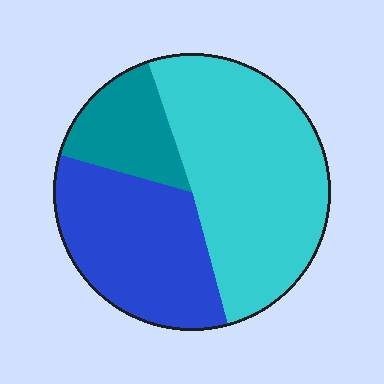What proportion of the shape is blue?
Blue takes up about one third (1/3) of the shape.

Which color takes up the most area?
Cyan, at roughly 50%.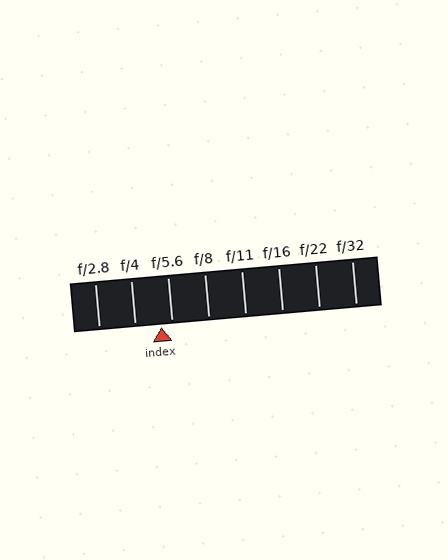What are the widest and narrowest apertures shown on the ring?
The widest aperture shown is f/2.8 and the narrowest is f/32.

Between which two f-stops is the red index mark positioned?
The index mark is between f/4 and f/5.6.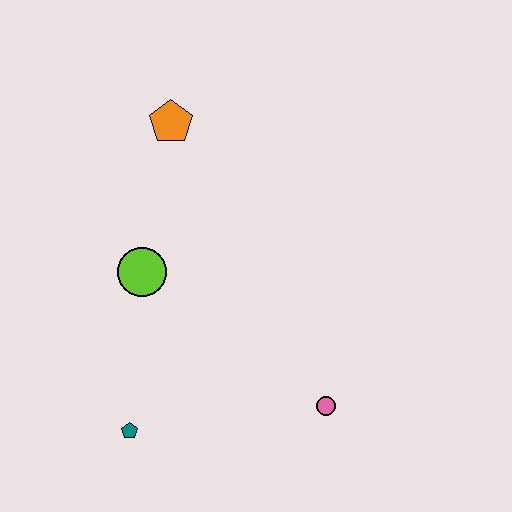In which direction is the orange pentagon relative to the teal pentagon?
The orange pentagon is above the teal pentagon.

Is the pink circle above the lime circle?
No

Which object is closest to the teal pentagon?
The lime circle is closest to the teal pentagon.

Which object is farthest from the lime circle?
The pink circle is farthest from the lime circle.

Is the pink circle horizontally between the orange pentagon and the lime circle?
No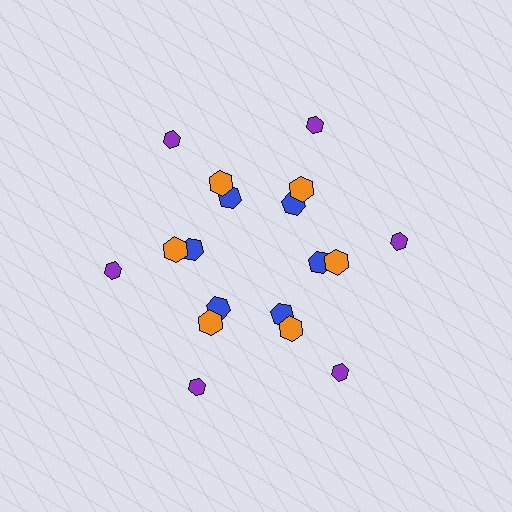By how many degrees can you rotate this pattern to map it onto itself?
The pattern maps onto itself every 60 degrees of rotation.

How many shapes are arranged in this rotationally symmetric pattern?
There are 18 shapes, arranged in 6 groups of 3.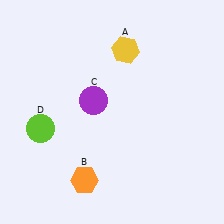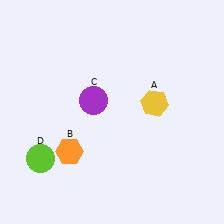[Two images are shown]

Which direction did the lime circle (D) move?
The lime circle (D) moved down.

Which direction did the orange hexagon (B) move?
The orange hexagon (B) moved up.